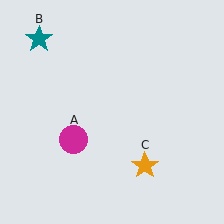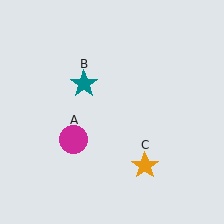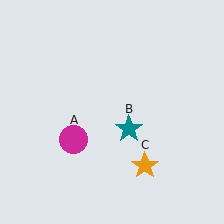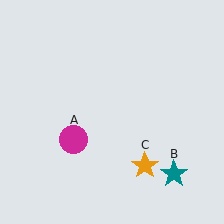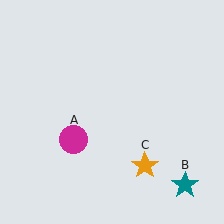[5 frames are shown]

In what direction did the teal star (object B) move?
The teal star (object B) moved down and to the right.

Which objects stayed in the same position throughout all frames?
Magenta circle (object A) and orange star (object C) remained stationary.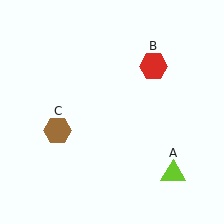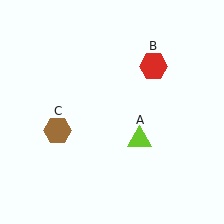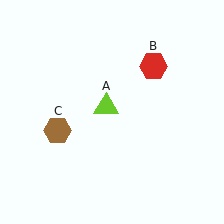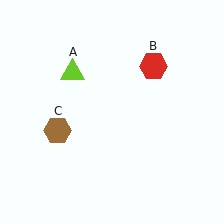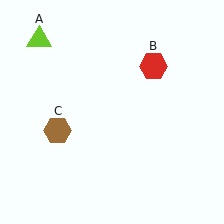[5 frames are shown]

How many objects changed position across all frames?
1 object changed position: lime triangle (object A).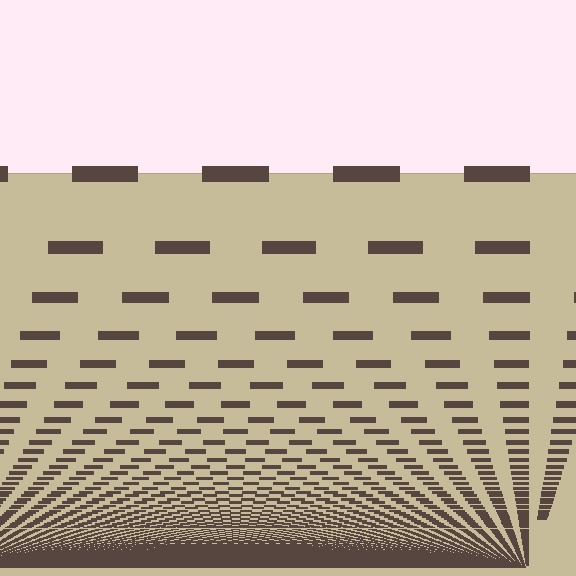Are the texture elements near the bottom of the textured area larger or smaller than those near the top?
Smaller. The gradient is inverted — elements near the bottom are smaller and denser.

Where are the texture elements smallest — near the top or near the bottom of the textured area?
Near the bottom.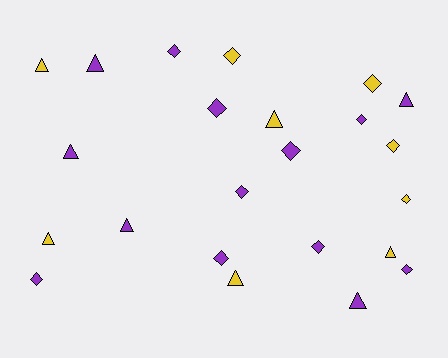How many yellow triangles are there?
There are 5 yellow triangles.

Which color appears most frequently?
Purple, with 14 objects.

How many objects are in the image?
There are 23 objects.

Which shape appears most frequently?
Diamond, with 13 objects.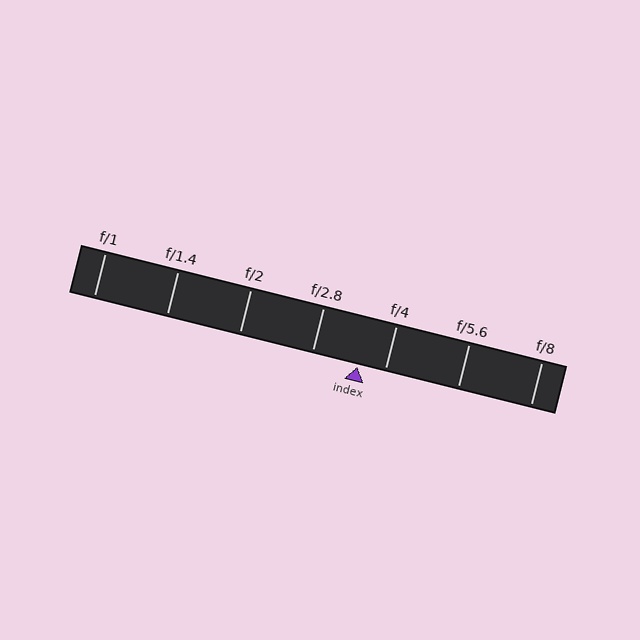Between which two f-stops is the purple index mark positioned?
The index mark is between f/2.8 and f/4.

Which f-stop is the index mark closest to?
The index mark is closest to f/4.